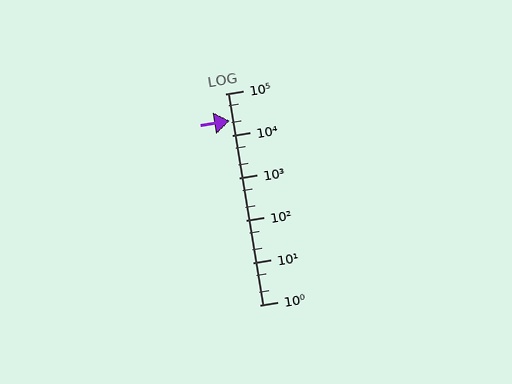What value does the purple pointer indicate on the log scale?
The pointer indicates approximately 23000.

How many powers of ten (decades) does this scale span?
The scale spans 5 decades, from 1 to 100000.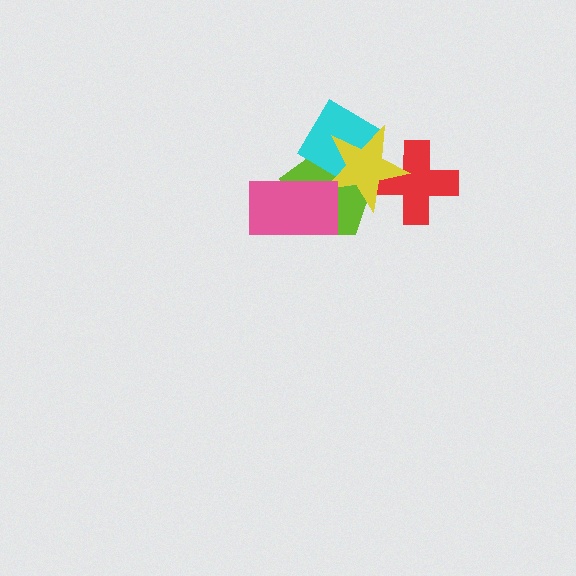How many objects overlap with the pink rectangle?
1 object overlaps with the pink rectangle.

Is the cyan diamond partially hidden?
Yes, it is partially covered by another shape.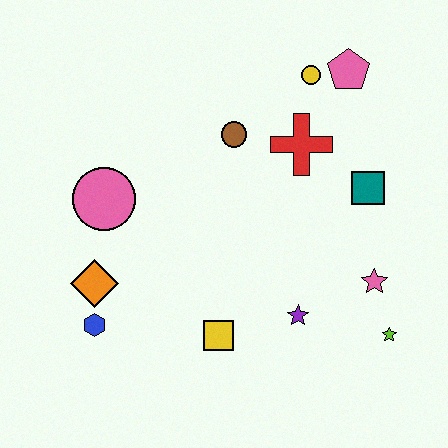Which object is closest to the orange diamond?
The blue hexagon is closest to the orange diamond.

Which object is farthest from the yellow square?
The pink pentagon is farthest from the yellow square.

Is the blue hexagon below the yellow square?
No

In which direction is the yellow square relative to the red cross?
The yellow square is below the red cross.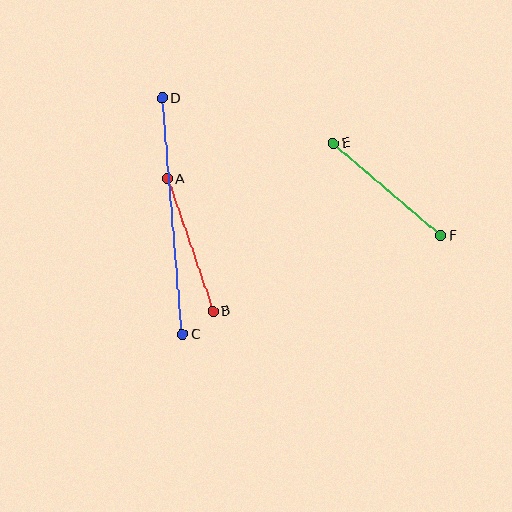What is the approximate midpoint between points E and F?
The midpoint is at approximately (387, 189) pixels.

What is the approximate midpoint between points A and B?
The midpoint is at approximately (190, 245) pixels.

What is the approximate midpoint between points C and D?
The midpoint is at approximately (172, 216) pixels.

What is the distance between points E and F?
The distance is approximately 142 pixels.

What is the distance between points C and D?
The distance is approximately 237 pixels.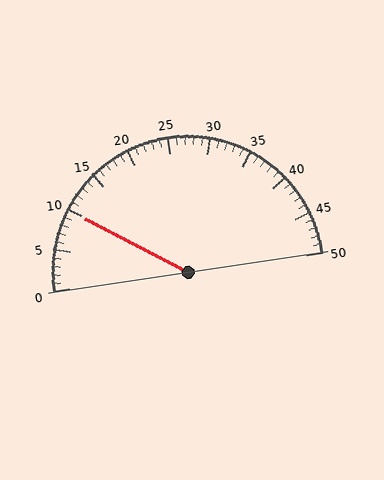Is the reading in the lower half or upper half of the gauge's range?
The reading is in the lower half of the range (0 to 50).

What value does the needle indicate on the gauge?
The needle indicates approximately 10.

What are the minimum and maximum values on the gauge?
The gauge ranges from 0 to 50.